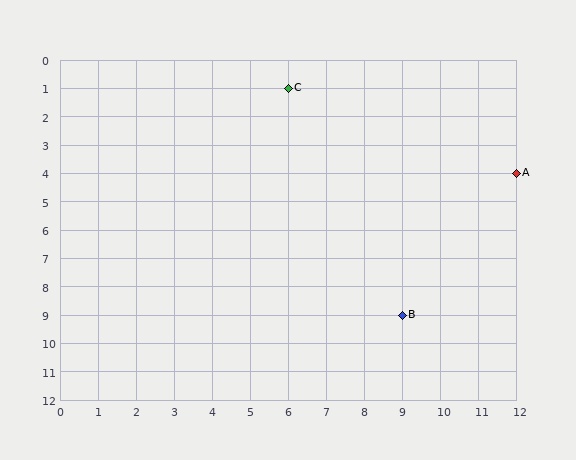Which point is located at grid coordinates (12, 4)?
Point A is at (12, 4).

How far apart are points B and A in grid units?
Points B and A are 3 columns and 5 rows apart (about 5.8 grid units diagonally).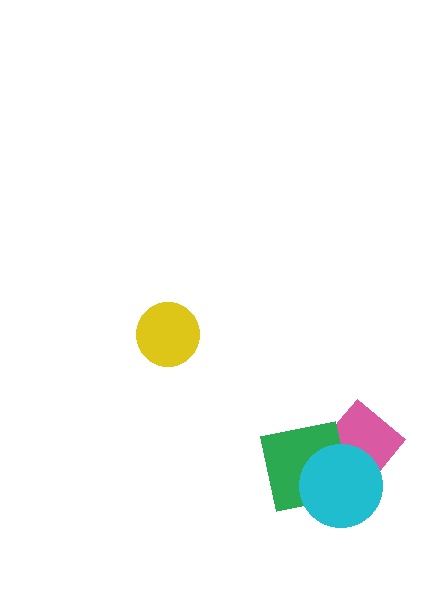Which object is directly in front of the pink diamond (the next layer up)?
The green square is directly in front of the pink diamond.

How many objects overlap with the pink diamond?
2 objects overlap with the pink diamond.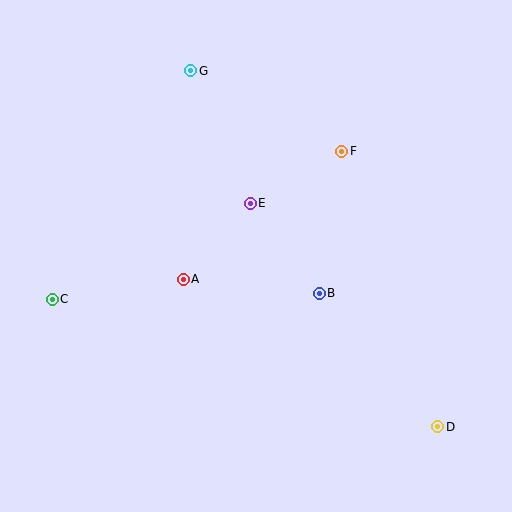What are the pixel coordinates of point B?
Point B is at (319, 293).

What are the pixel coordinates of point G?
Point G is at (191, 71).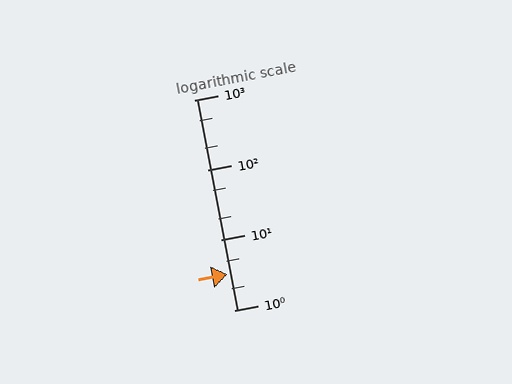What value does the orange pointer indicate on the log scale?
The pointer indicates approximately 3.2.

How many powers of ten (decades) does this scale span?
The scale spans 3 decades, from 1 to 1000.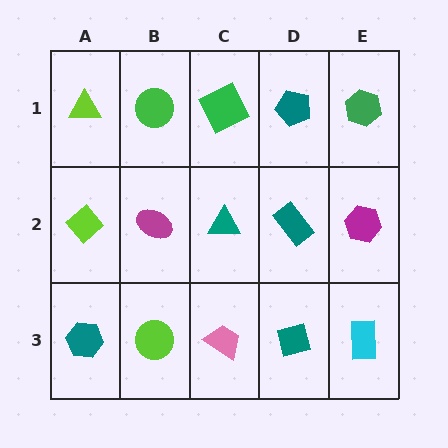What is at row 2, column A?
A lime diamond.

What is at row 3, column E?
A cyan rectangle.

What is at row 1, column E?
A green hexagon.